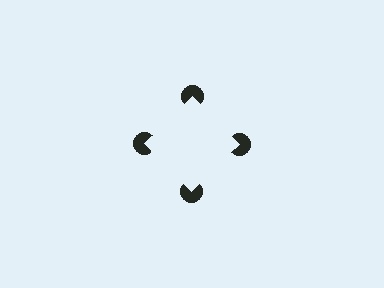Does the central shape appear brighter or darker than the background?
It typically appears slightly brighter than the background, even though no actual brightness change is drawn.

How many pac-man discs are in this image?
There are 4 — one at each vertex of the illusory square.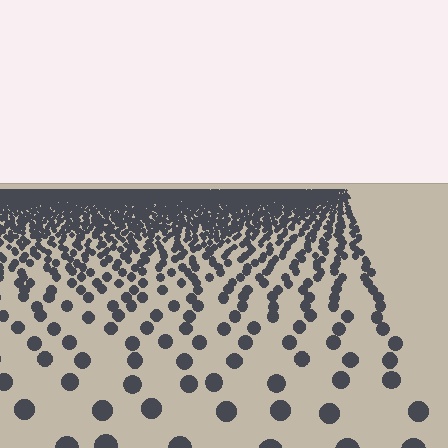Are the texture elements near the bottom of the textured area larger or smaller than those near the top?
Larger. Near the bottom, elements are closer to the viewer and appear at a bigger on-screen size.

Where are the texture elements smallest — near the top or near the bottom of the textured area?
Near the top.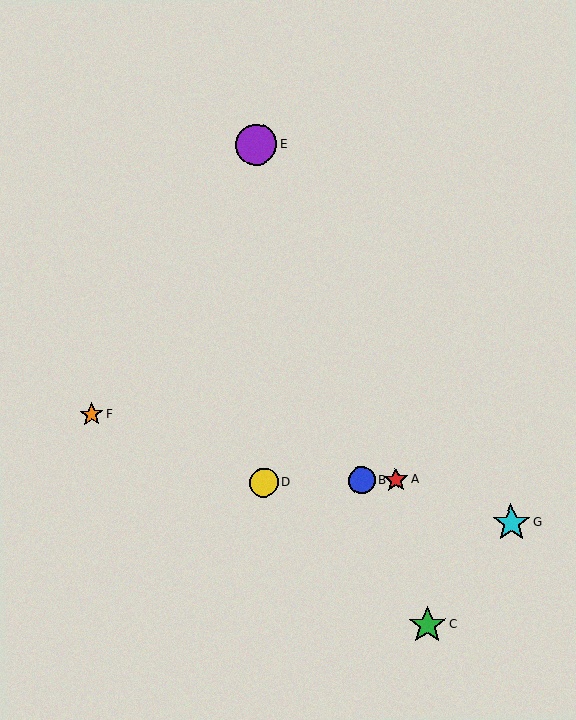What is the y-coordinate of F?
Object F is at y≈414.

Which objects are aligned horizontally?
Objects A, B, D are aligned horizontally.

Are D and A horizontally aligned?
Yes, both are at y≈483.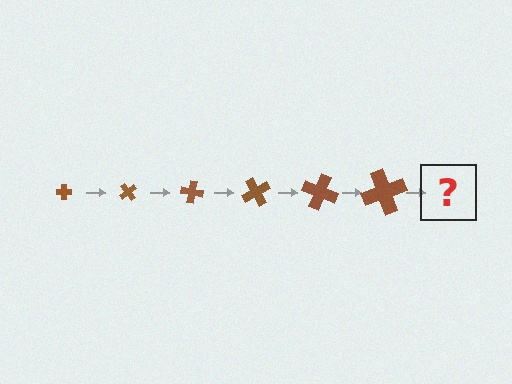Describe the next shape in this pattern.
It should be a cross, larger than the previous one and rotated 300 degrees from the start.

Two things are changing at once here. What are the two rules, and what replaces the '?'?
The two rules are that the cross grows larger each step and it rotates 50 degrees each step. The '?' should be a cross, larger than the previous one and rotated 300 degrees from the start.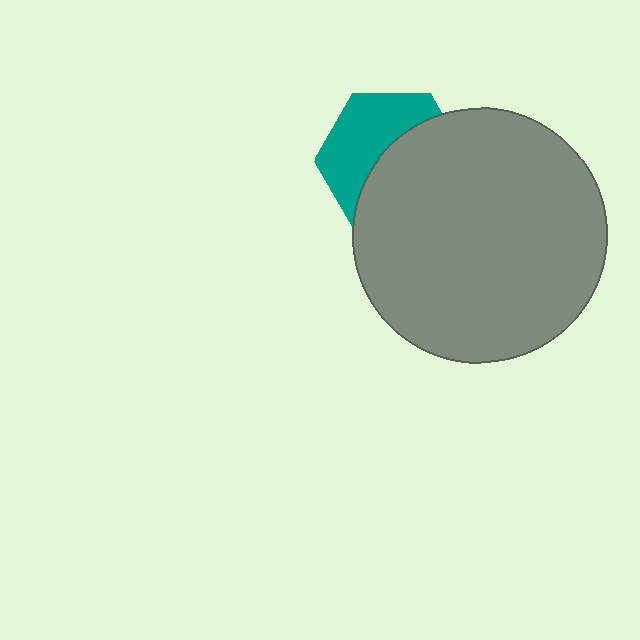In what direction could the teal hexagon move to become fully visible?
The teal hexagon could move toward the upper-left. That would shift it out from behind the gray circle entirely.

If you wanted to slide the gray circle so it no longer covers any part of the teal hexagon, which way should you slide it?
Slide it toward the lower-right — that is the most direct way to separate the two shapes.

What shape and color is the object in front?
The object in front is a gray circle.